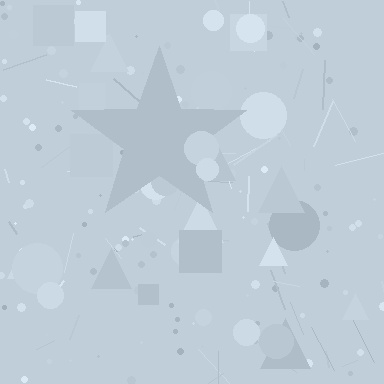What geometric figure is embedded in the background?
A star is embedded in the background.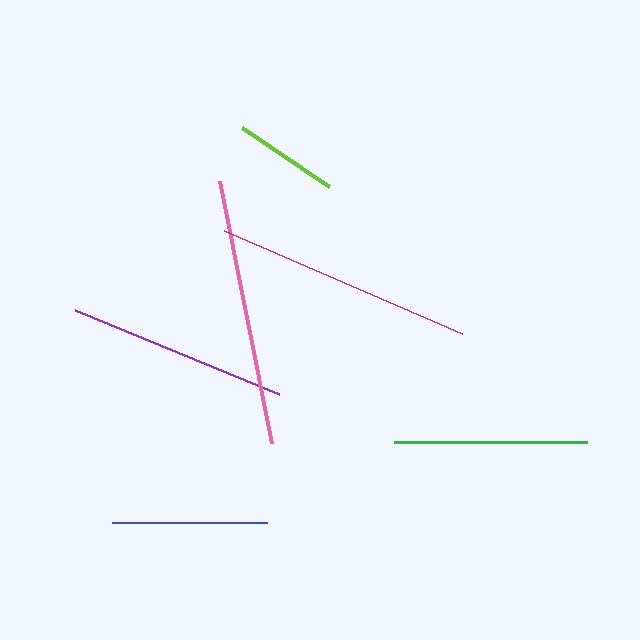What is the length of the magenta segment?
The magenta segment is approximately 260 pixels long.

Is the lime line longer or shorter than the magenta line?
The magenta line is longer than the lime line.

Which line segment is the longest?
The pink line is the longest at approximately 267 pixels.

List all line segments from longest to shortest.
From longest to shortest: pink, magenta, purple, green, blue, lime.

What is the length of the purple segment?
The purple segment is approximately 221 pixels long.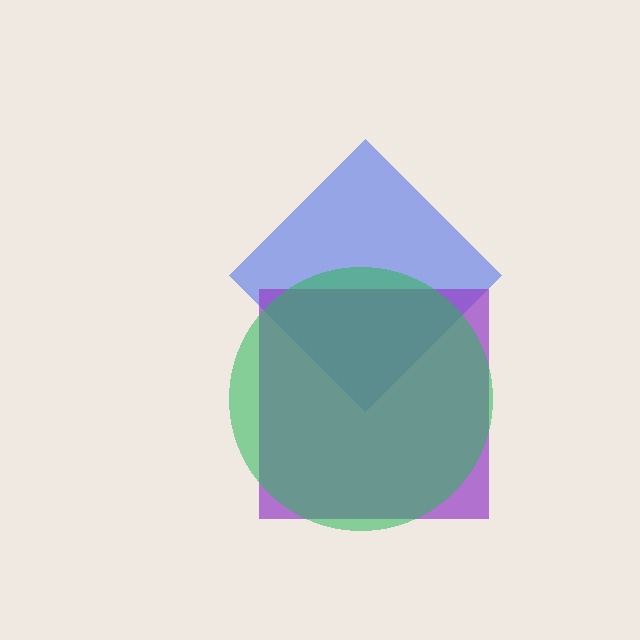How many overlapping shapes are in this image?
There are 3 overlapping shapes in the image.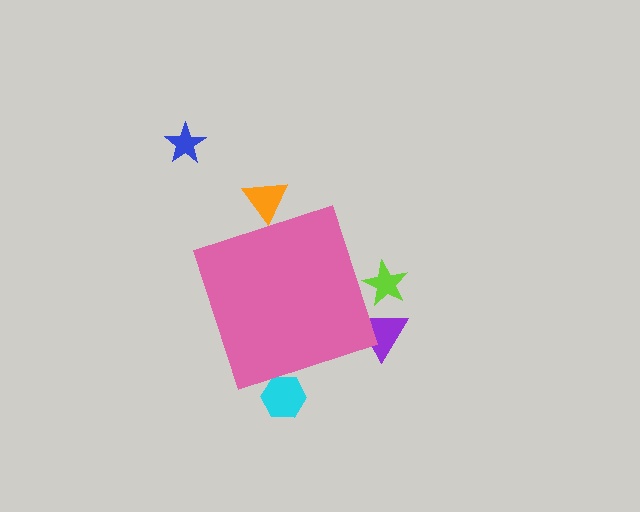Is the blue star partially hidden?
No, the blue star is fully visible.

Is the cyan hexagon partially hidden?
Yes, the cyan hexagon is partially hidden behind the pink diamond.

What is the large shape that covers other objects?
A pink diamond.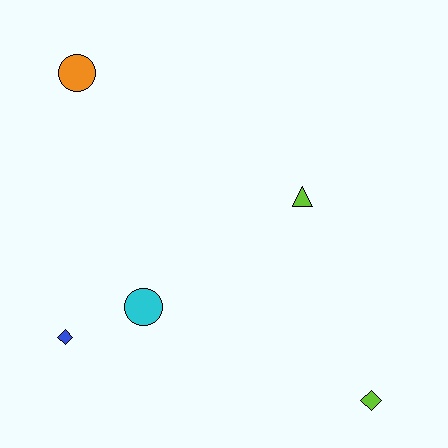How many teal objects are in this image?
There are no teal objects.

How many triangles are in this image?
There is 1 triangle.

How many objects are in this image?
There are 5 objects.